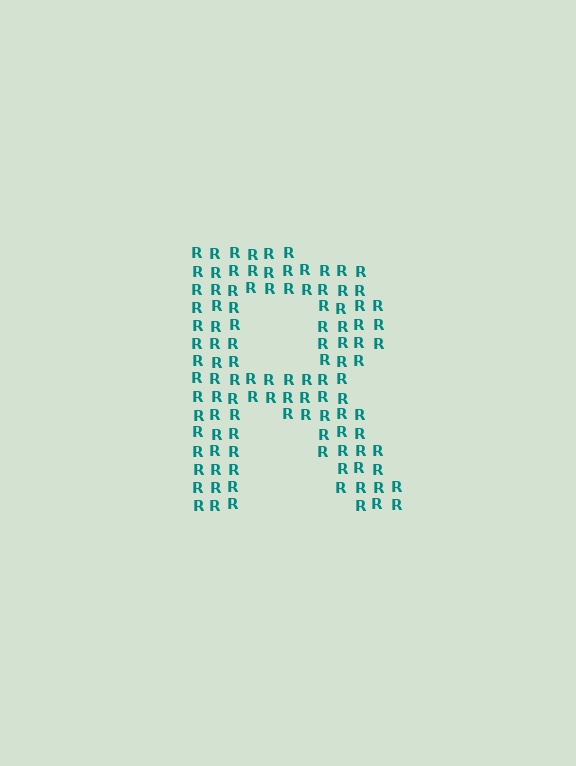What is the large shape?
The large shape is the letter R.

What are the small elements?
The small elements are letter R's.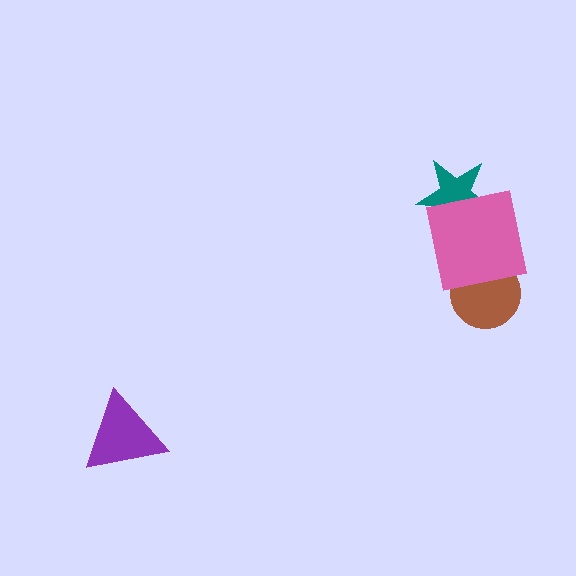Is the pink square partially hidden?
No, no other shape covers it.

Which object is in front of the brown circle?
The pink square is in front of the brown circle.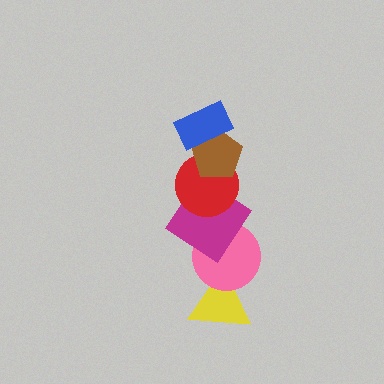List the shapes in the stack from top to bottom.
From top to bottom: the blue rectangle, the brown pentagon, the red circle, the magenta diamond, the pink circle, the yellow triangle.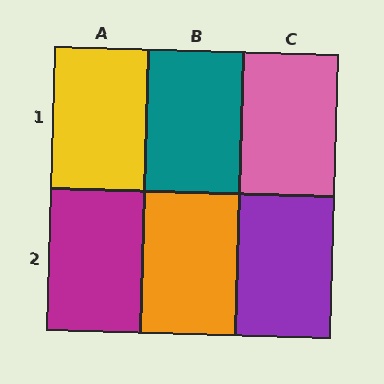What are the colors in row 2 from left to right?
Magenta, orange, purple.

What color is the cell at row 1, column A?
Yellow.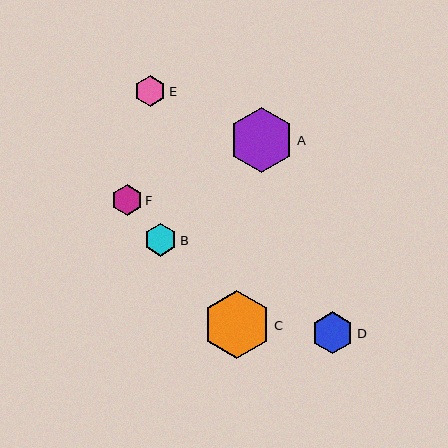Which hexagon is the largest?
Hexagon C is the largest with a size of approximately 69 pixels.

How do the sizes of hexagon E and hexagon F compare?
Hexagon E and hexagon F are approximately the same size.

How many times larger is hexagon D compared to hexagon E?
Hexagon D is approximately 1.3 times the size of hexagon E.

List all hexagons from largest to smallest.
From largest to smallest: C, A, D, B, E, F.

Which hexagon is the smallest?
Hexagon F is the smallest with a size of approximately 31 pixels.